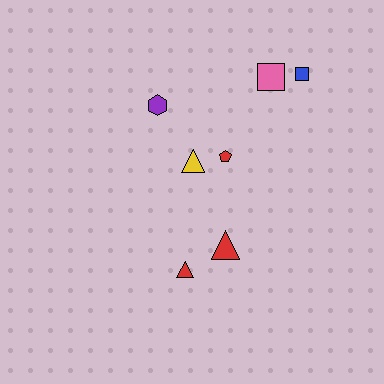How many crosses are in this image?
There are no crosses.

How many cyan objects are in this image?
There are no cyan objects.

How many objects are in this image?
There are 7 objects.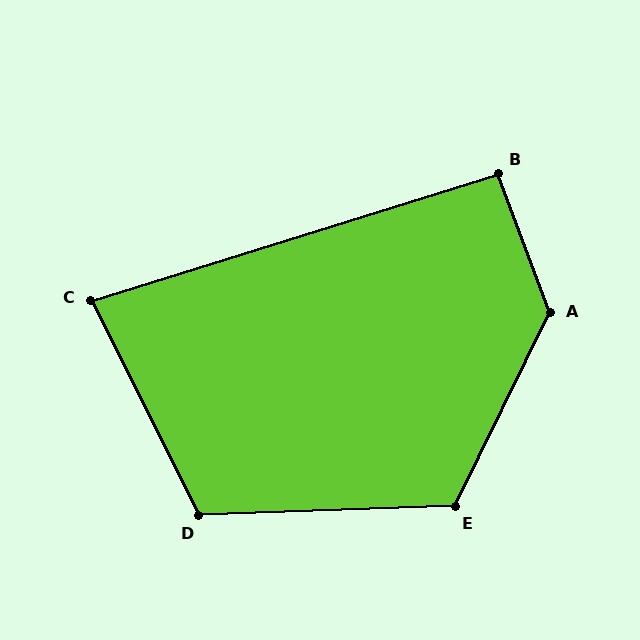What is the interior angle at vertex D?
Approximately 115 degrees (obtuse).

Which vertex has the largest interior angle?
A, at approximately 133 degrees.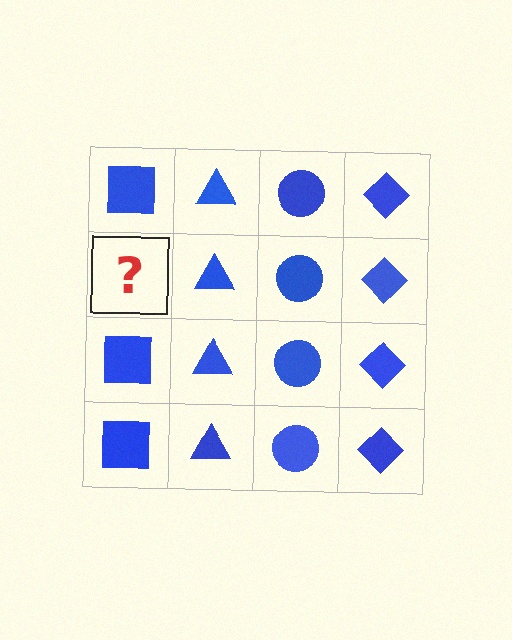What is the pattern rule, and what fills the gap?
The rule is that each column has a consistent shape. The gap should be filled with a blue square.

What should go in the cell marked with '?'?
The missing cell should contain a blue square.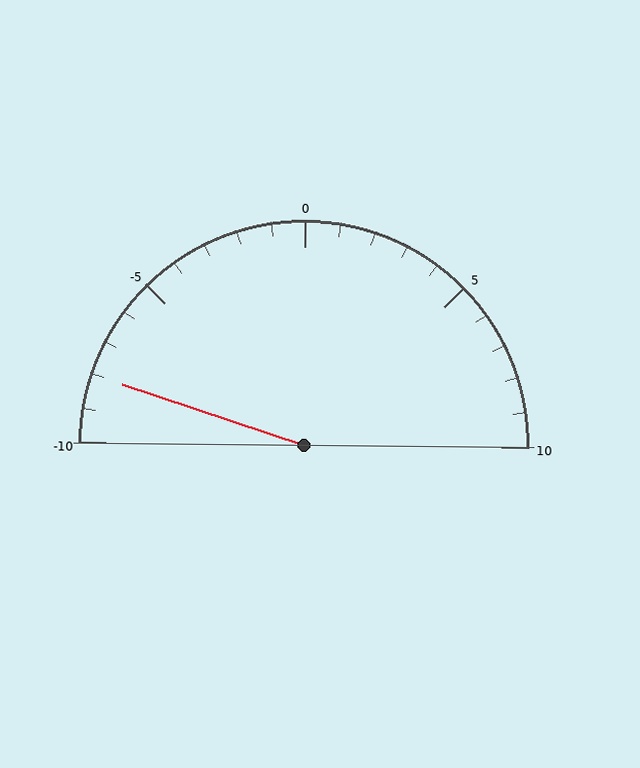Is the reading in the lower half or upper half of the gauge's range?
The reading is in the lower half of the range (-10 to 10).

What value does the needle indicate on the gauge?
The needle indicates approximately -8.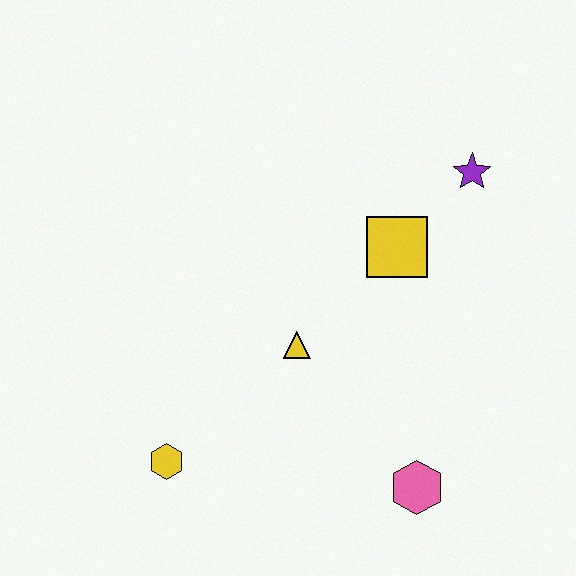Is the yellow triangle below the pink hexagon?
No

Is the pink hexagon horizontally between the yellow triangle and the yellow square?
No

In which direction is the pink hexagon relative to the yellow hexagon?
The pink hexagon is to the right of the yellow hexagon.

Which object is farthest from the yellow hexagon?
The purple star is farthest from the yellow hexagon.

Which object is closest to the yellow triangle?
The yellow square is closest to the yellow triangle.